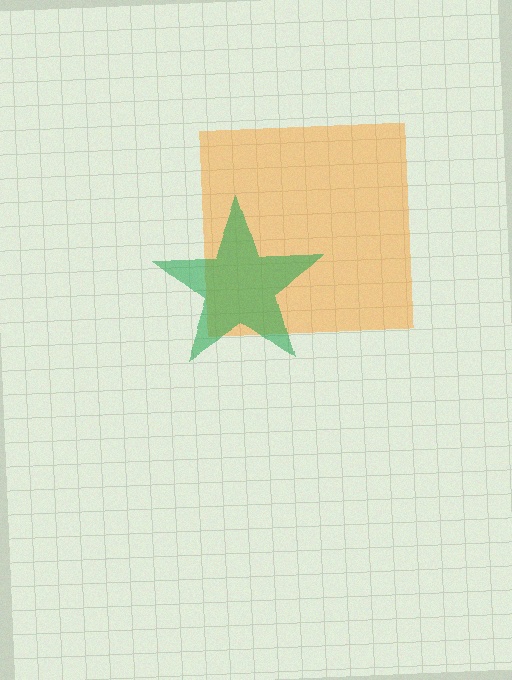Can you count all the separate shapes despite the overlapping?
Yes, there are 2 separate shapes.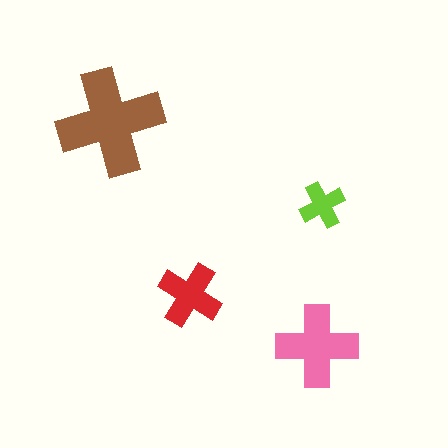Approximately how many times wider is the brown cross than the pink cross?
About 1.5 times wider.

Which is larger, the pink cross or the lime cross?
The pink one.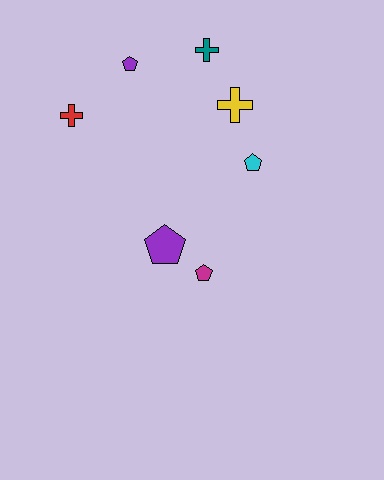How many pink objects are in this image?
There are no pink objects.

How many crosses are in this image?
There are 3 crosses.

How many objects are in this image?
There are 7 objects.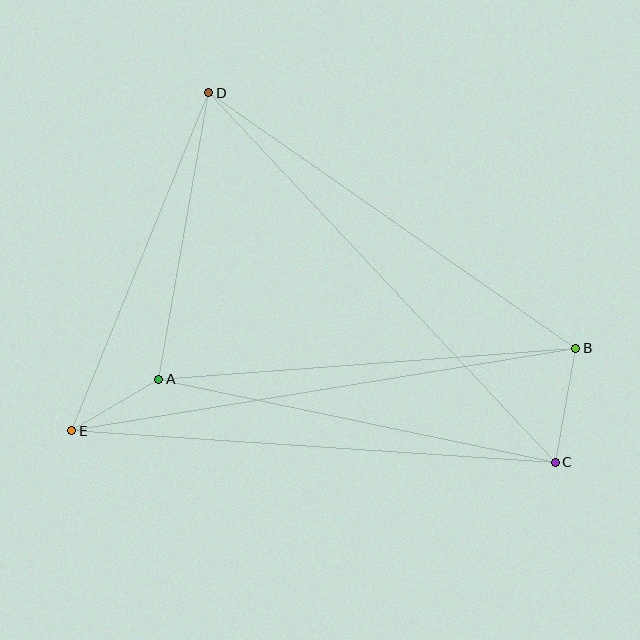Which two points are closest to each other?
Points A and E are closest to each other.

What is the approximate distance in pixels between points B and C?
The distance between B and C is approximately 116 pixels.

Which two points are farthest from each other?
Points B and E are farthest from each other.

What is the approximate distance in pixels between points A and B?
The distance between A and B is approximately 418 pixels.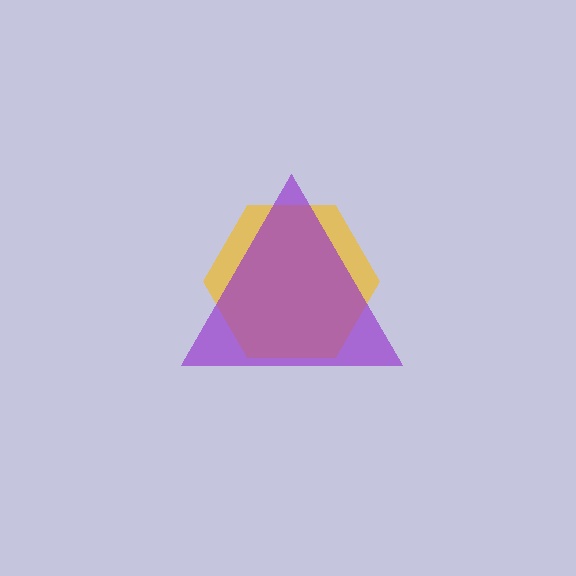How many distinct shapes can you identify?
There are 2 distinct shapes: a yellow hexagon, a purple triangle.